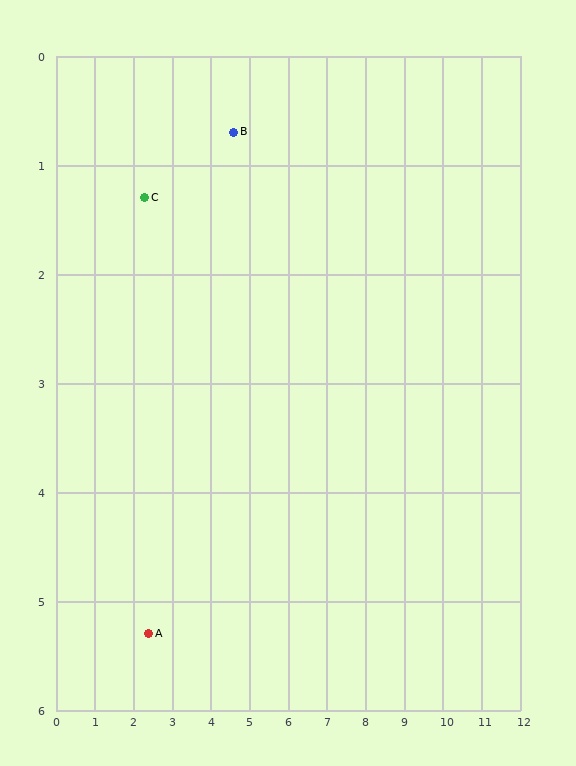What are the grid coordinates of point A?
Point A is at approximately (2.4, 5.3).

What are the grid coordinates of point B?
Point B is at approximately (4.6, 0.7).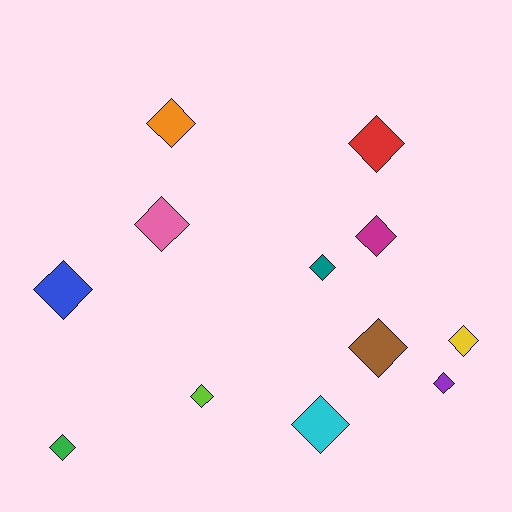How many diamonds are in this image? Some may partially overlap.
There are 12 diamonds.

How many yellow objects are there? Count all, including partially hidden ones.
There is 1 yellow object.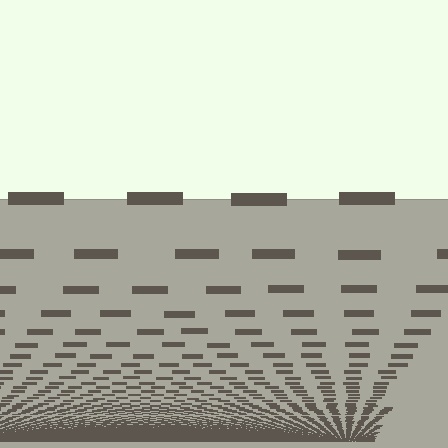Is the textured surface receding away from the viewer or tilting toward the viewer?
The surface appears to tilt toward the viewer. Texture elements get larger and sparser toward the top.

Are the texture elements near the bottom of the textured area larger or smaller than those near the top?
Smaller. The gradient is inverted — elements near the bottom are smaller and denser.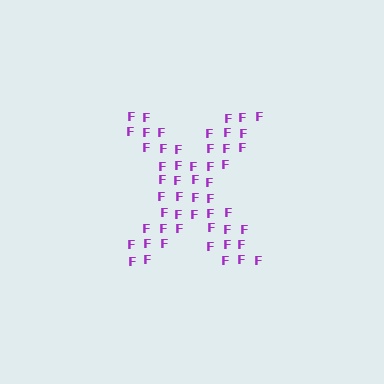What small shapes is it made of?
It is made of small letter F's.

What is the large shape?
The large shape is the letter X.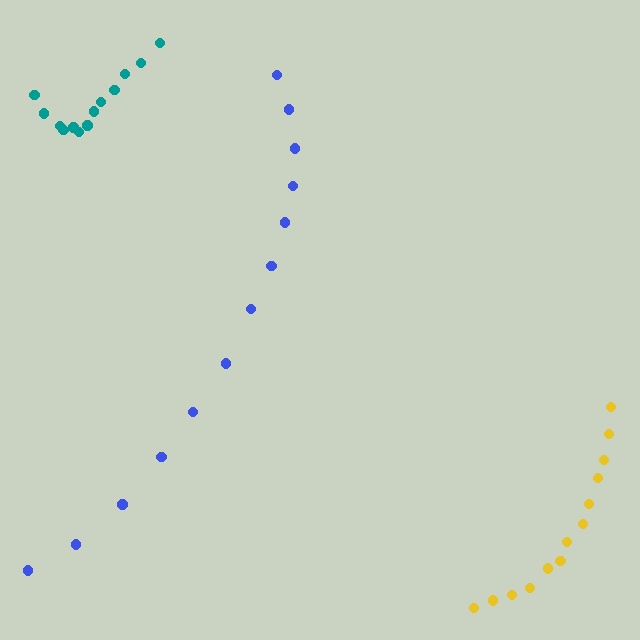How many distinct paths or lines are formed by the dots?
There are 3 distinct paths.